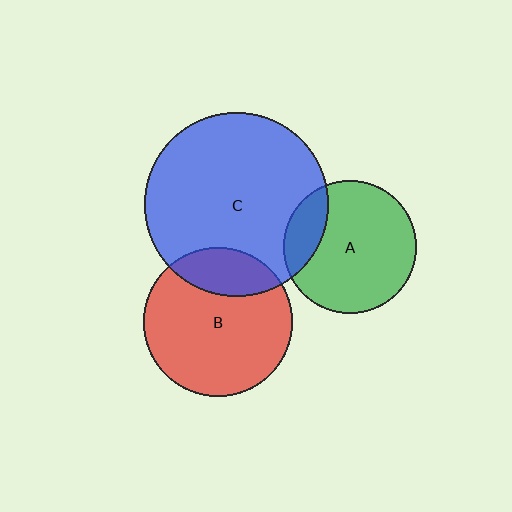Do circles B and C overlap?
Yes.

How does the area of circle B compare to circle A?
Approximately 1.3 times.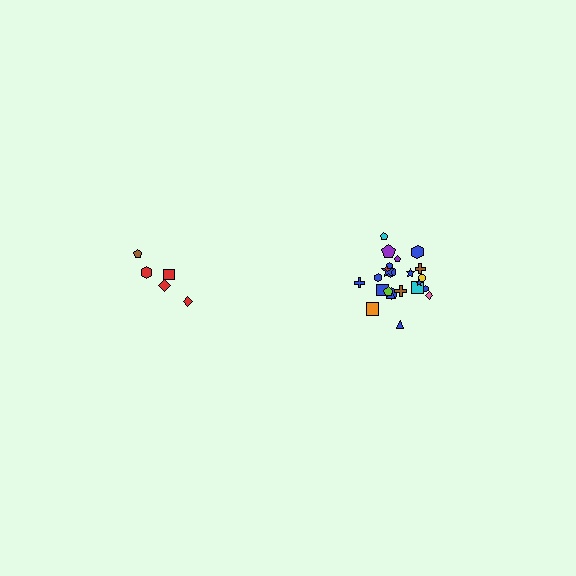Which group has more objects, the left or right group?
The right group.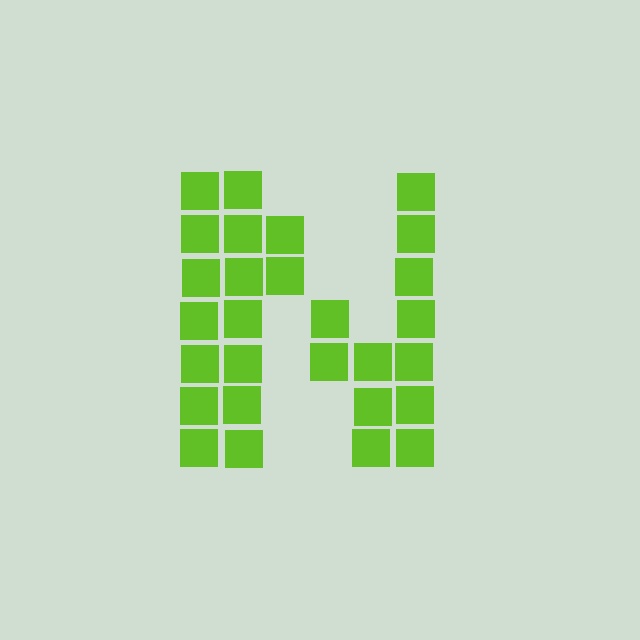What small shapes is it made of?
It is made of small squares.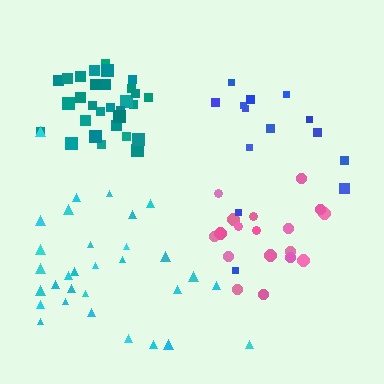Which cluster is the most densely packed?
Teal.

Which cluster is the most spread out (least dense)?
Cyan.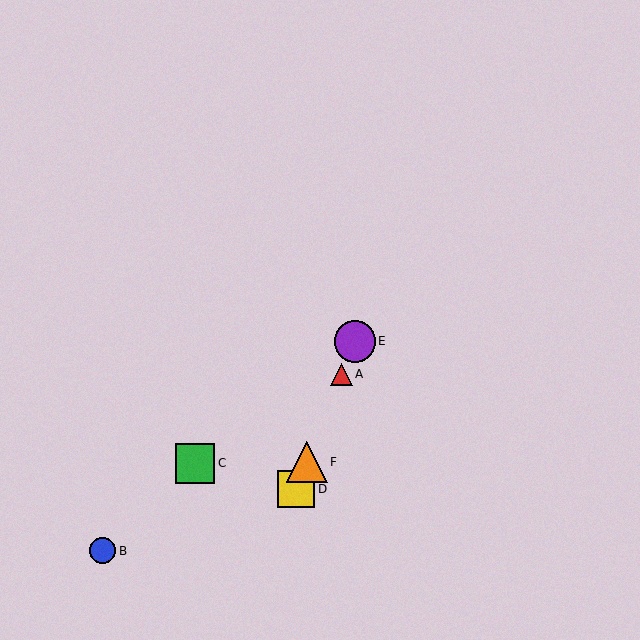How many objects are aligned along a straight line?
4 objects (A, D, E, F) are aligned along a straight line.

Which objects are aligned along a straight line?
Objects A, D, E, F are aligned along a straight line.